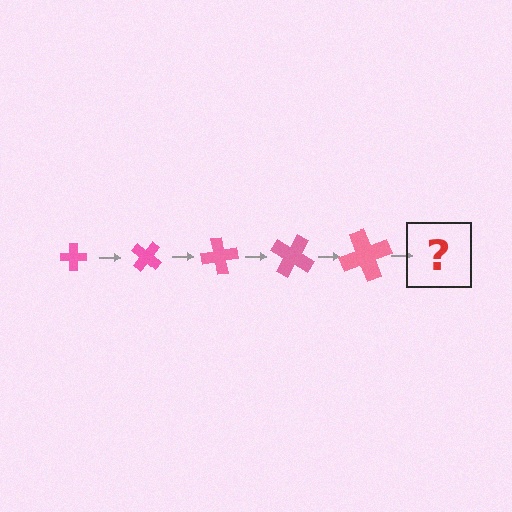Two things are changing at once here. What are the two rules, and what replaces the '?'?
The two rules are that the cross grows larger each step and it rotates 40 degrees each step. The '?' should be a cross, larger than the previous one and rotated 200 degrees from the start.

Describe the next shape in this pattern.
It should be a cross, larger than the previous one and rotated 200 degrees from the start.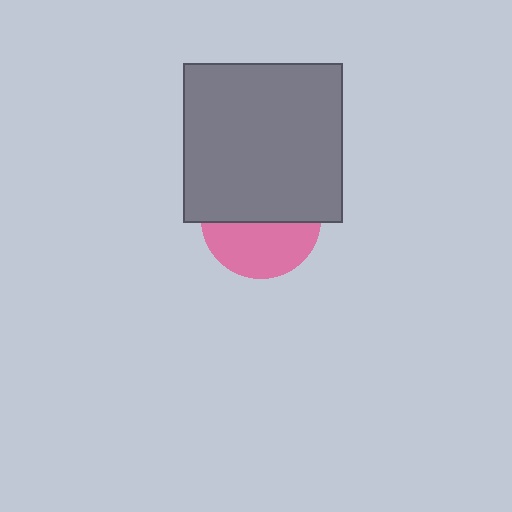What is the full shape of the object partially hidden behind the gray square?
The partially hidden object is a pink circle.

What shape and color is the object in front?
The object in front is a gray square.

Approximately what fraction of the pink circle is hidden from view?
Roughly 55% of the pink circle is hidden behind the gray square.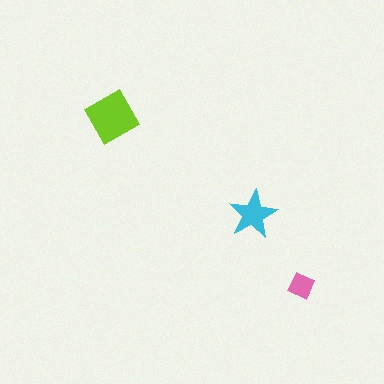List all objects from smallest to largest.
The pink diamond, the cyan star, the lime square.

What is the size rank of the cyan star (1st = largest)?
2nd.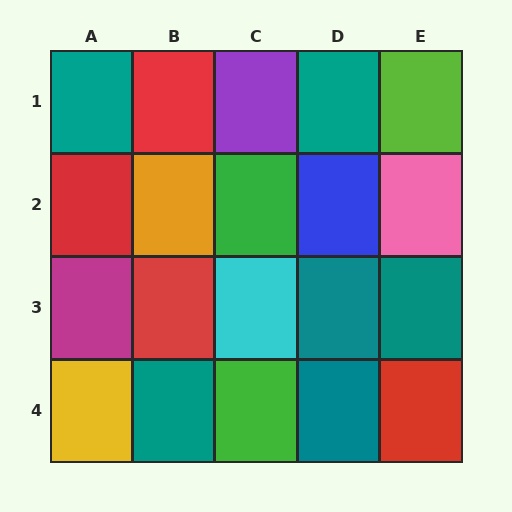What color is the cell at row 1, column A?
Teal.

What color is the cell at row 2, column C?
Green.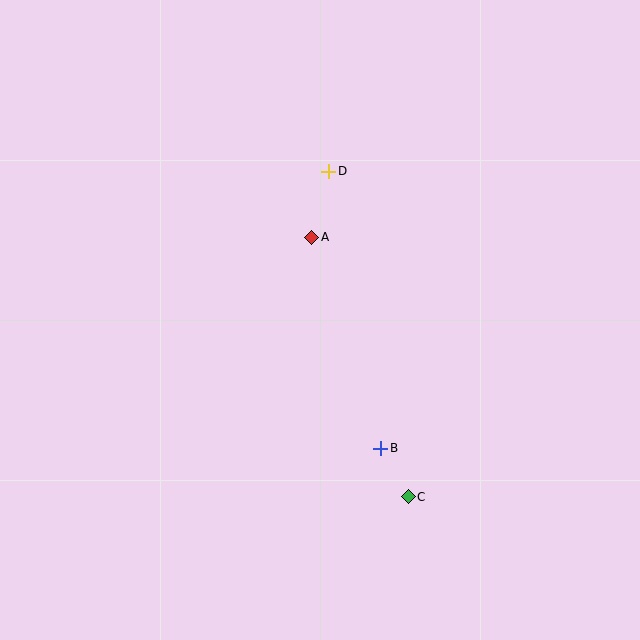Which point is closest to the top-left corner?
Point D is closest to the top-left corner.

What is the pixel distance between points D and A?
The distance between D and A is 68 pixels.